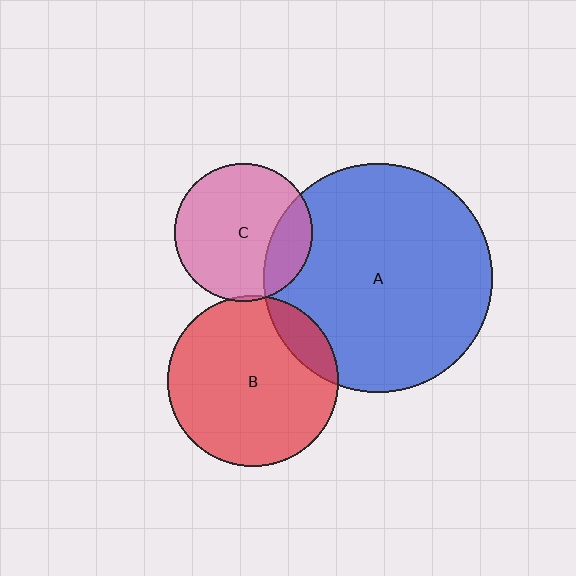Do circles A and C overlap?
Yes.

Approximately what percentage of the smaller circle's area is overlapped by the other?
Approximately 20%.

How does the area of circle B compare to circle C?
Approximately 1.5 times.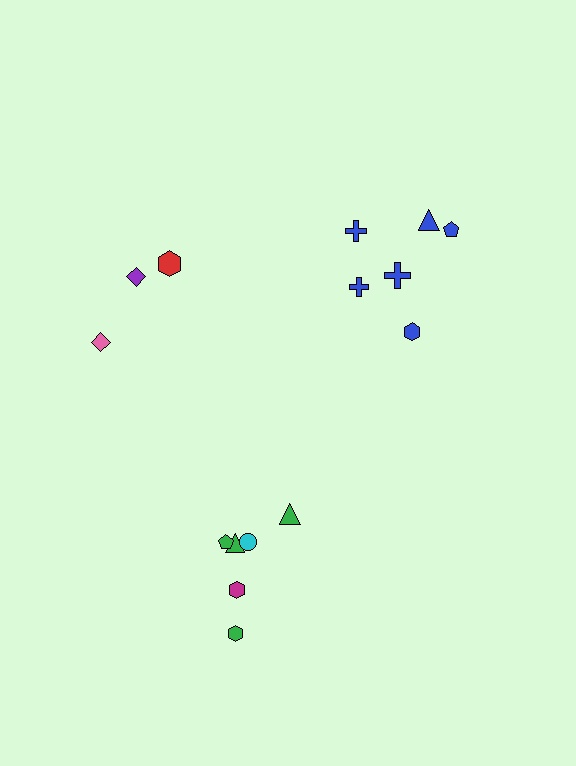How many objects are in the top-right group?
There are 6 objects.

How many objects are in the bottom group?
There are 6 objects.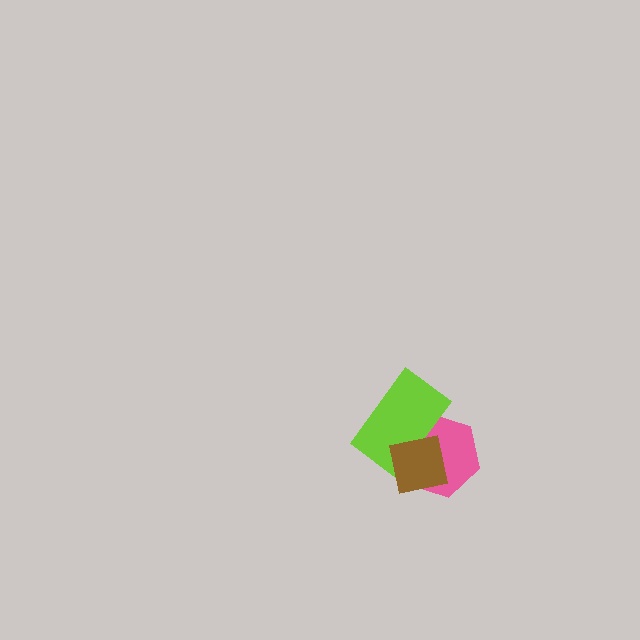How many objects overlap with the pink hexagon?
2 objects overlap with the pink hexagon.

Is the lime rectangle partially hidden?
Yes, it is partially covered by another shape.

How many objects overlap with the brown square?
2 objects overlap with the brown square.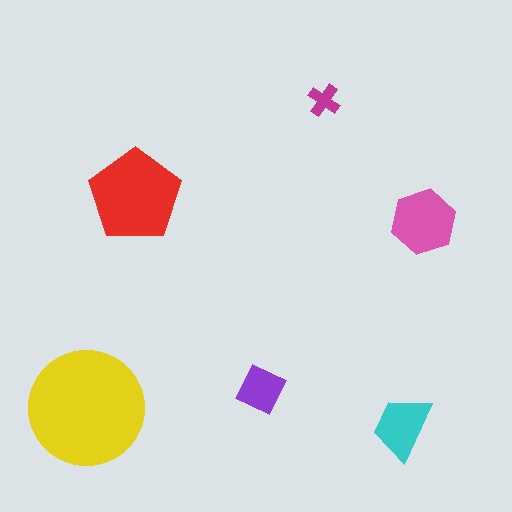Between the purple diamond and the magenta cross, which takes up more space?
The purple diamond.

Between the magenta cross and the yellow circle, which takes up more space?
The yellow circle.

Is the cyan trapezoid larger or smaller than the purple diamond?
Larger.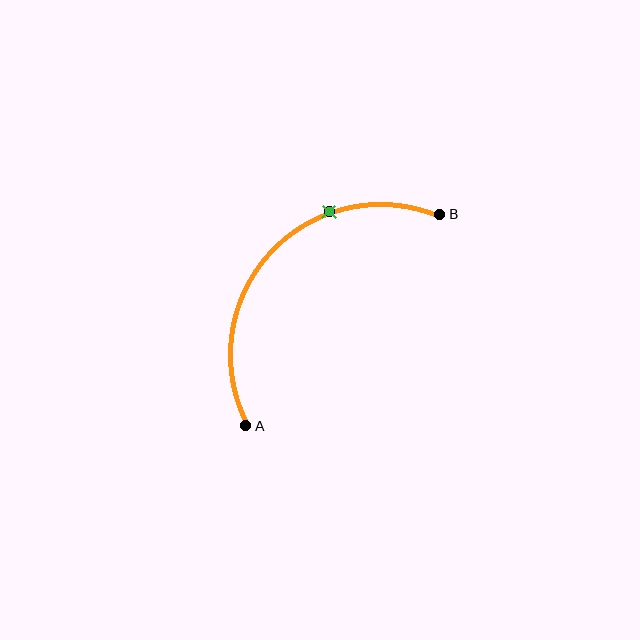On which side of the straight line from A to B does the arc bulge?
The arc bulges above and to the left of the straight line connecting A and B.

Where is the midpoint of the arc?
The arc midpoint is the point on the curve farthest from the straight line joining A and B. It sits above and to the left of that line.